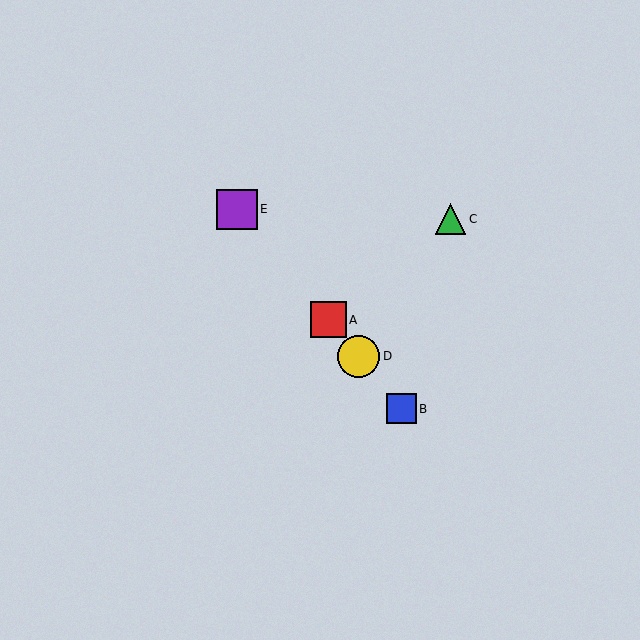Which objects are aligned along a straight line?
Objects A, B, D, E are aligned along a straight line.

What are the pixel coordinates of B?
Object B is at (402, 409).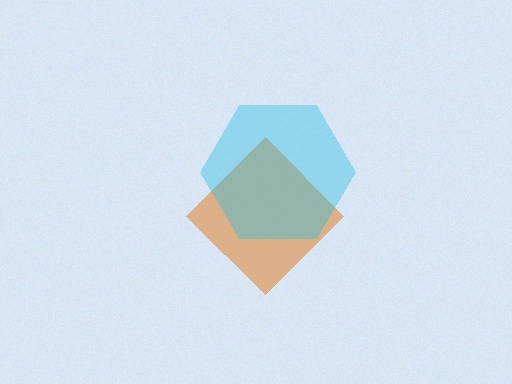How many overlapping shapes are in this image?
There are 2 overlapping shapes in the image.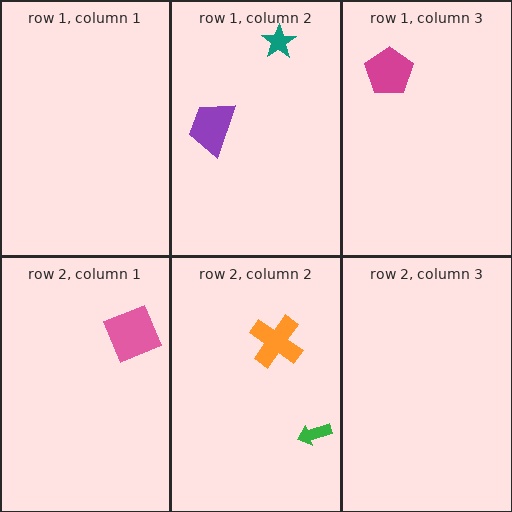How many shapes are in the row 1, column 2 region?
2.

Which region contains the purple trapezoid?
The row 1, column 2 region.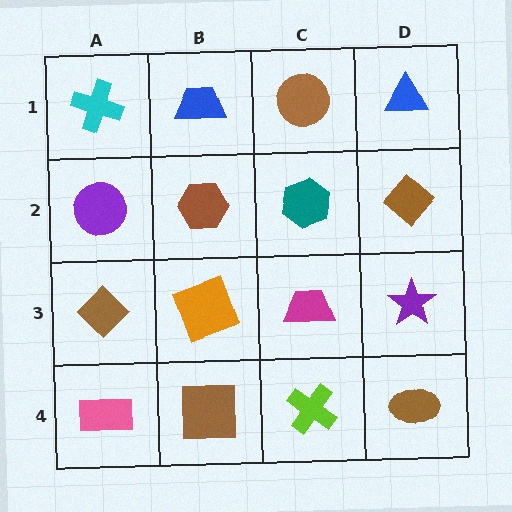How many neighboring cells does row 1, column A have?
2.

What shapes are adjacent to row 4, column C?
A magenta trapezoid (row 3, column C), a brown square (row 4, column B), a brown ellipse (row 4, column D).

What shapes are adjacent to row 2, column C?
A brown circle (row 1, column C), a magenta trapezoid (row 3, column C), a brown hexagon (row 2, column B), a brown diamond (row 2, column D).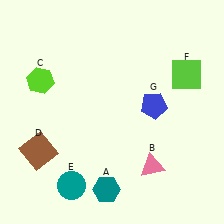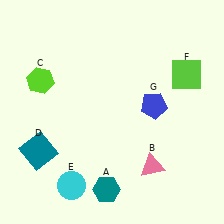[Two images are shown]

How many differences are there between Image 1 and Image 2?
There are 2 differences between the two images.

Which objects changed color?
D changed from brown to teal. E changed from teal to cyan.